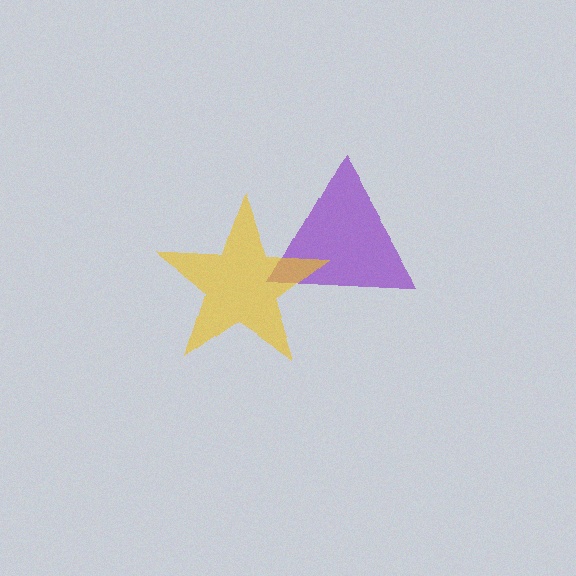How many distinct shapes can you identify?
There are 2 distinct shapes: a purple triangle, a yellow star.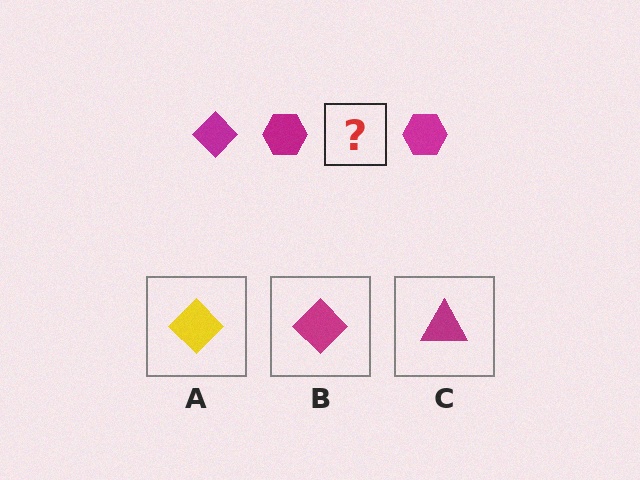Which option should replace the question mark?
Option B.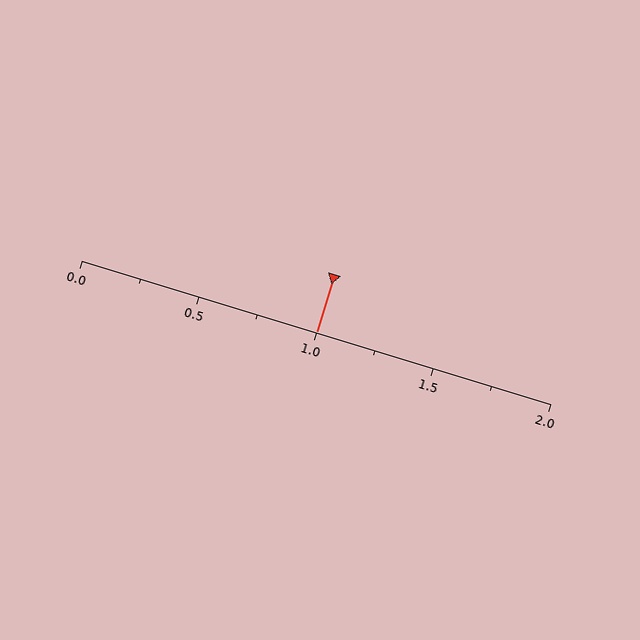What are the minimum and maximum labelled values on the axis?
The axis runs from 0.0 to 2.0.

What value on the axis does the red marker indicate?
The marker indicates approximately 1.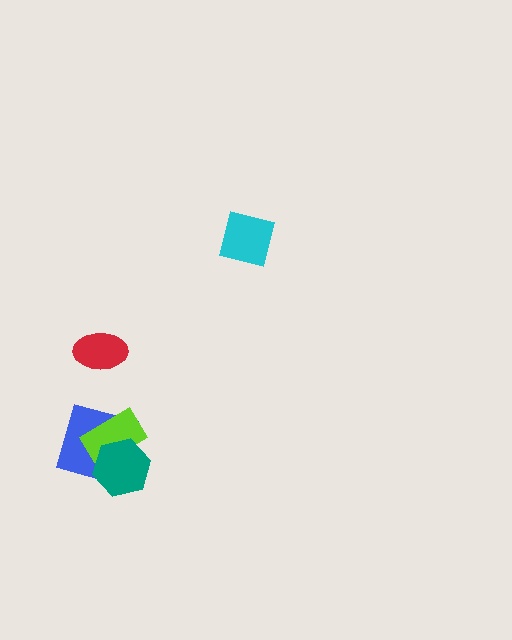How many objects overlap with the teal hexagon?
2 objects overlap with the teal hexagon.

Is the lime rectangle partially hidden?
Yes, it is partially covered by another shape.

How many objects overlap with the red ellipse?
0 objects overlap with the red ellipse.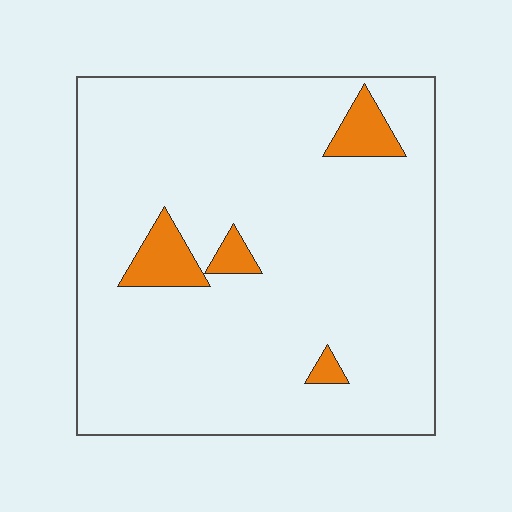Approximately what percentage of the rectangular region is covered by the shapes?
Approximately 5%.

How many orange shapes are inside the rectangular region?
4.